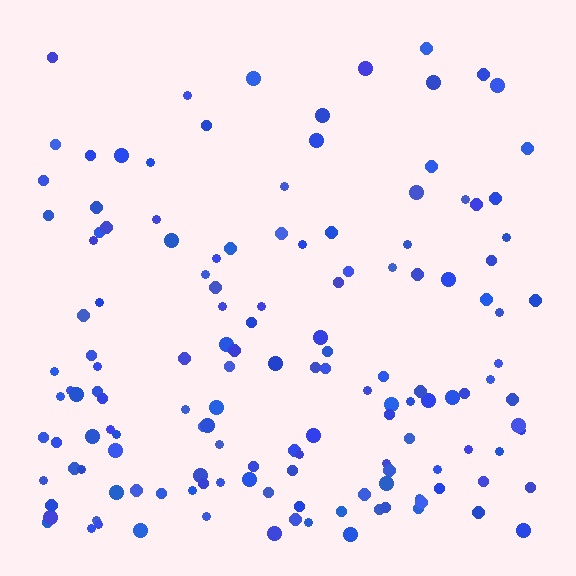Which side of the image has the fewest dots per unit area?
The top.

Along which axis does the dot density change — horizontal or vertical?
Vertical.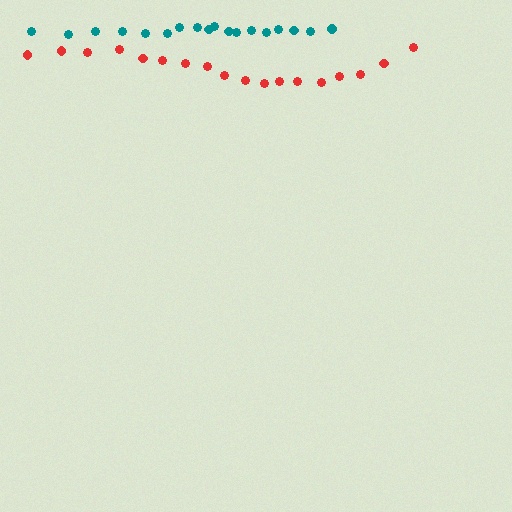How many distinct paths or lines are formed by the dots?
There are 2 distinct paths.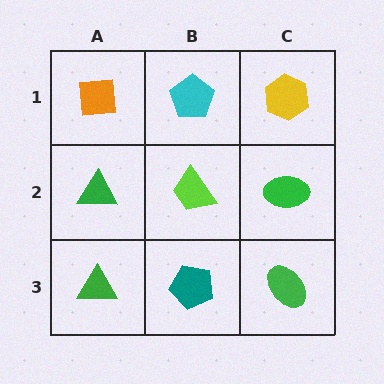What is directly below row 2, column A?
A green triangle.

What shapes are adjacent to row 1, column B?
A lime trapezoid (row 2, column B), an orange square (row 1, column A), a yellow hexagon (row 1, column C).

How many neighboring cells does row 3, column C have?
2.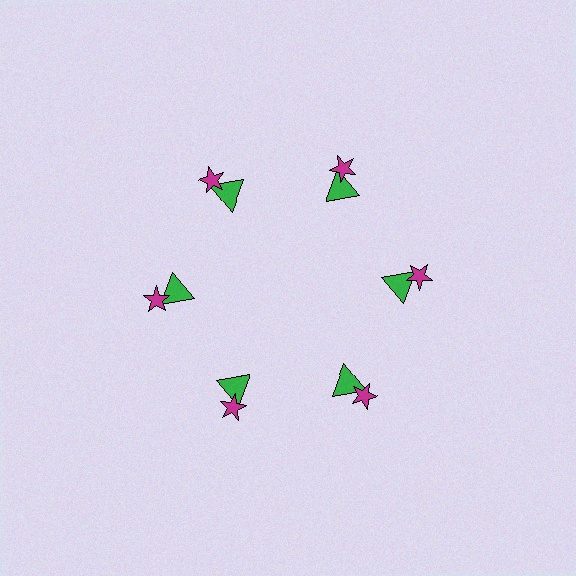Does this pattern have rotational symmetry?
Yes, this pattern has 6-fold rotational symmetry. It looks the same after rotating 60 degrees around the center.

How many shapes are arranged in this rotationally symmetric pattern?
There are 12 shapes, arranged in 6 groups of 2.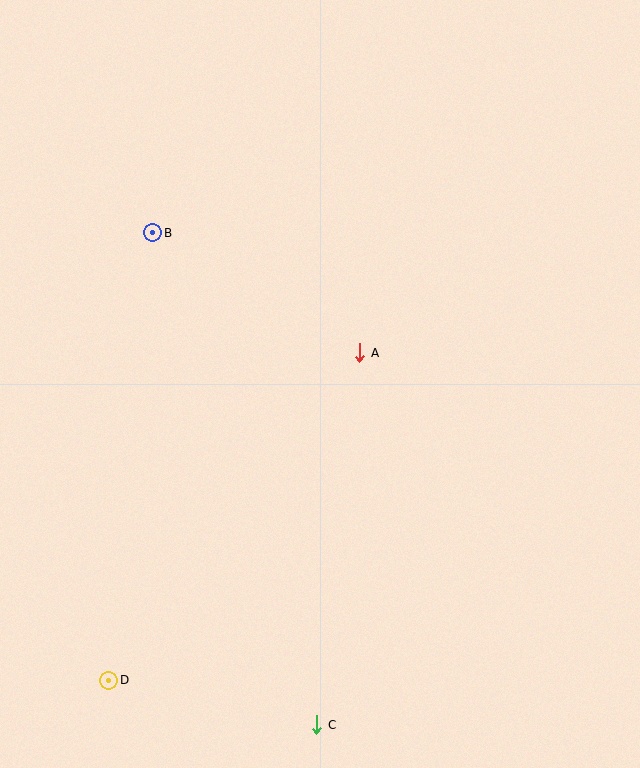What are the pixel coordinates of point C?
Point C is at (317, 725).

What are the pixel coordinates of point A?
Point A is at (360, 353).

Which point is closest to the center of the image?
Point A at (360, 353) is closest to the center.